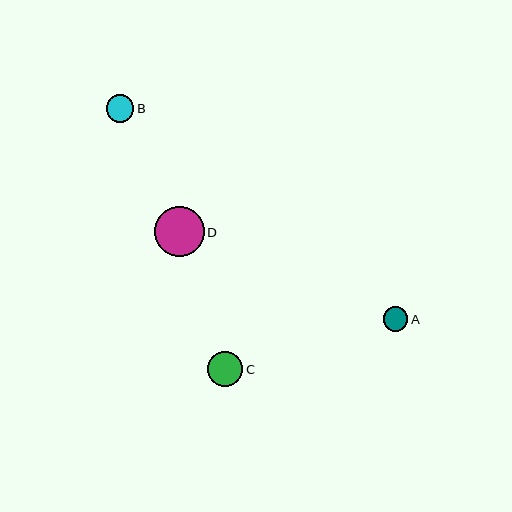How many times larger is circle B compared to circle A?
Circle B is approximately 1.1 times the size of circle A.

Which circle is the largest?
Circle D is the largest with a size of approximately 50 pixels.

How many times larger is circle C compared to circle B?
Circle C is approximately 1.3 times the size of circle B.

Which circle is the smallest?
Circle A is the smallest with a size of approximately 25 pixels.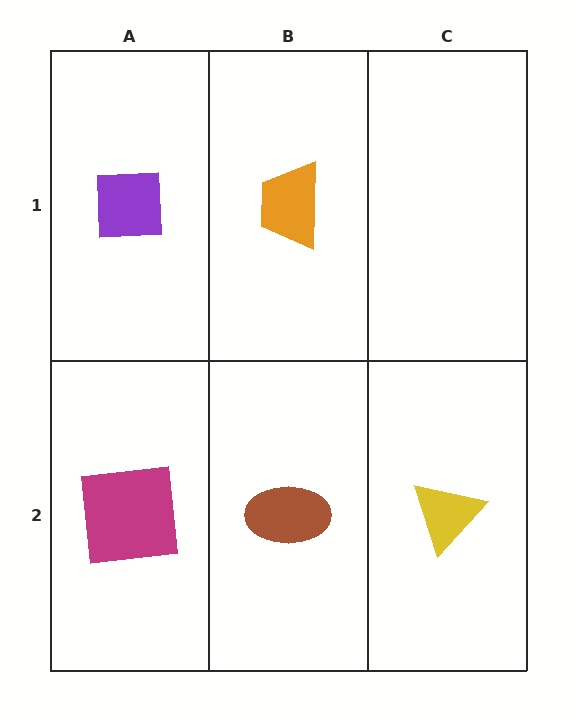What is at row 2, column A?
A magenta square.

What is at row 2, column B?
A brown ellipse.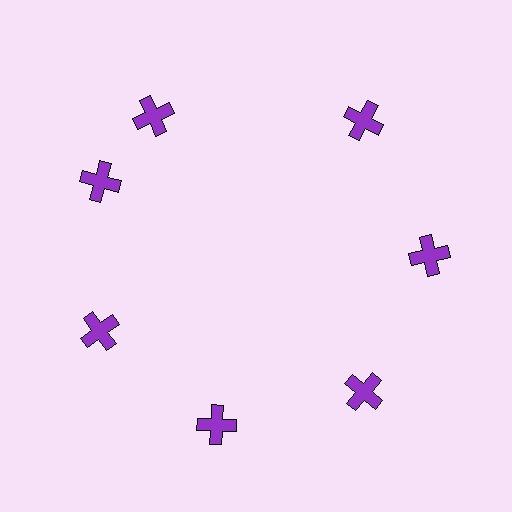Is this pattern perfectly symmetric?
No. The 7 purple crosses are arranged in a ring, but one element near the 12 o'clock position is rotated out of alignment along the ring, breaking the 7-fold rotational symmetry.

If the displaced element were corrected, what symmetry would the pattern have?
It would have 7-fold rotational symmetry — the pattern would map onto itself every 51 degrees.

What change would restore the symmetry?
The symmetry would be restored by rotating it back into even spacing with its neighbors so that all 7 crosses sit at equal angles and equal distance from the center.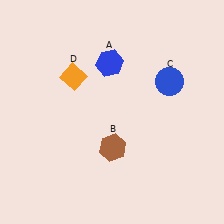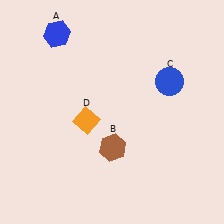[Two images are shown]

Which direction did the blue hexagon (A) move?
The blue hexagon (A) moved left.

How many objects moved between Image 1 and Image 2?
2 objects moved between the two images.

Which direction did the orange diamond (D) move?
The orange diamond (D) moved down.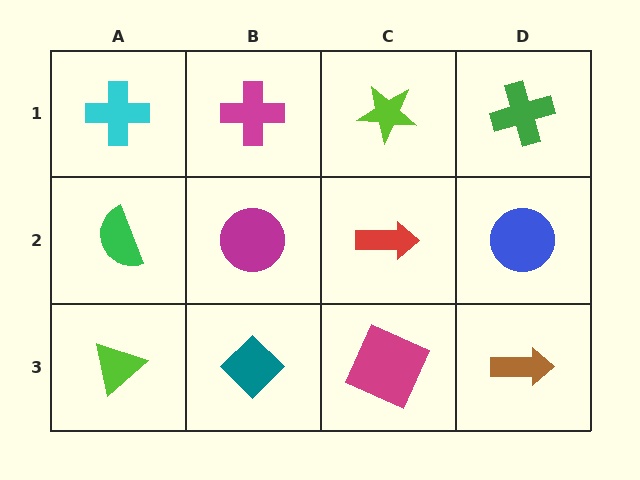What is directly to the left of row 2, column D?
A red arrow.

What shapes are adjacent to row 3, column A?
A green semicircle (row 2, column A), a teal diamond (row 3, column B).